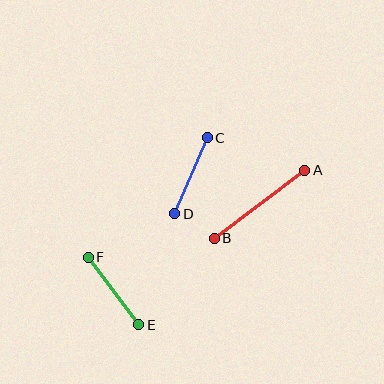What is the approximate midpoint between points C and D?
The midpoint is at approximately (191, 176) pixels.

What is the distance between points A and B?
The distance is approximately 113 pixels.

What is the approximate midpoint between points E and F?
The midpoint is at approximately (113, 291) pixels.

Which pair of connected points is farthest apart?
Points A and B are farthest apart.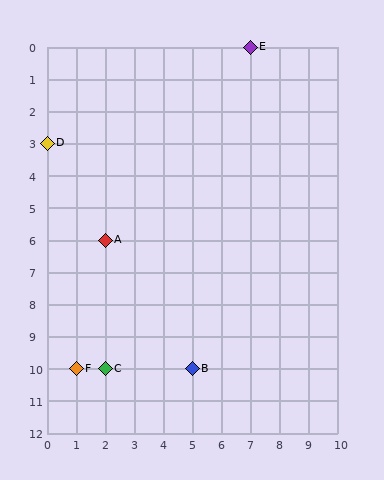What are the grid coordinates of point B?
Point B is at grid coordinates (5, 10).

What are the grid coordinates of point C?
Point C is at grid coordinates (2, 10).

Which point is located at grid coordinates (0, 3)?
Point D is at (0, 3).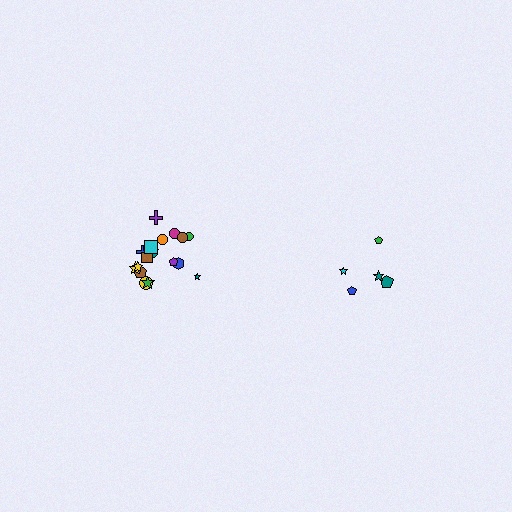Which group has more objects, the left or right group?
The left group.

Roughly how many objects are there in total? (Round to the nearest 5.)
Roughly 25 objects in total.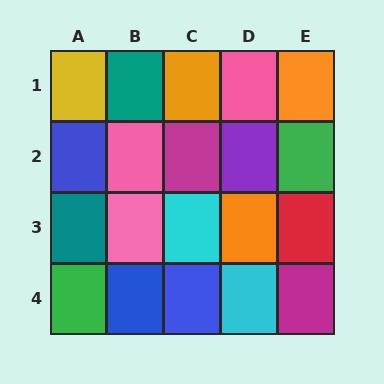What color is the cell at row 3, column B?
Pink.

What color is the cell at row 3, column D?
Orange.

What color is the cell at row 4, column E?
Magenta.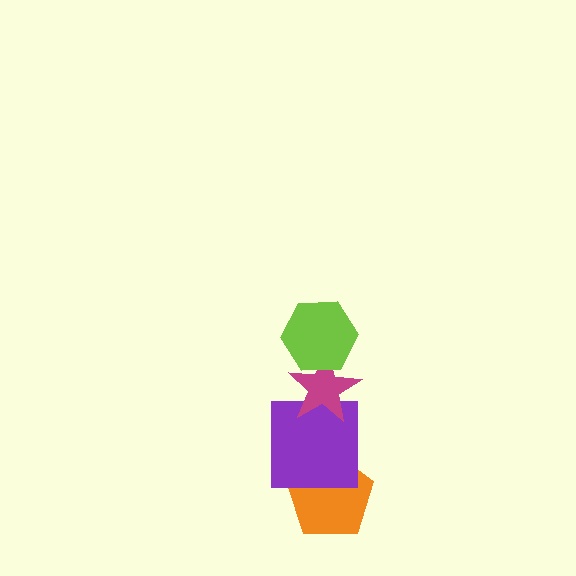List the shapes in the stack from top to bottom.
From top to bottom: the lime hexagon, the magenta star, the purple square, the orange pentagon.